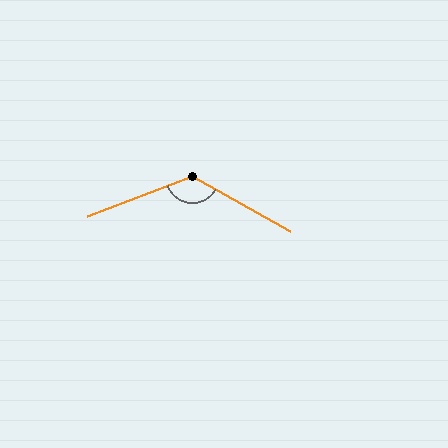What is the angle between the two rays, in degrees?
Approximately 130 degrees.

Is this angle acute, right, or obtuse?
It is obtuse.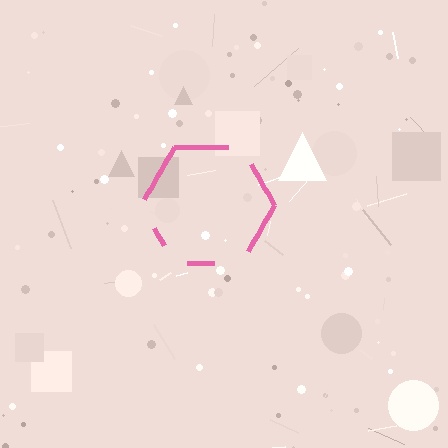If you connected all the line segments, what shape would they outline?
They would outline a hexagon.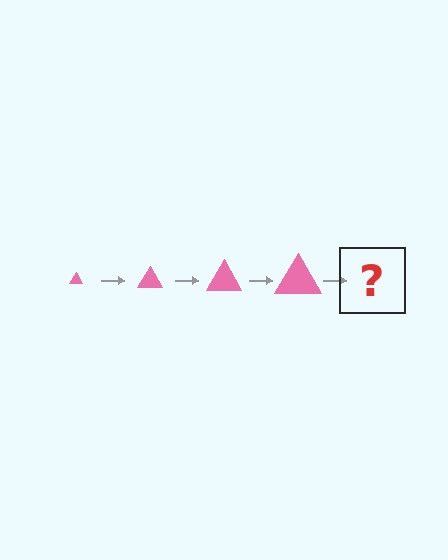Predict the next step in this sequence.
The next step is a pink triangle, larger than the previous one.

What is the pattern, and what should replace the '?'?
The pattern is that the triangle gets progressively larger each step. The '?' should be a pink triangle, larger than the previous one.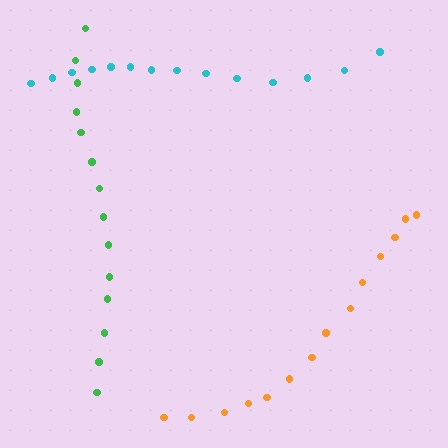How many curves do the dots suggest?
There are 3 distinct paths.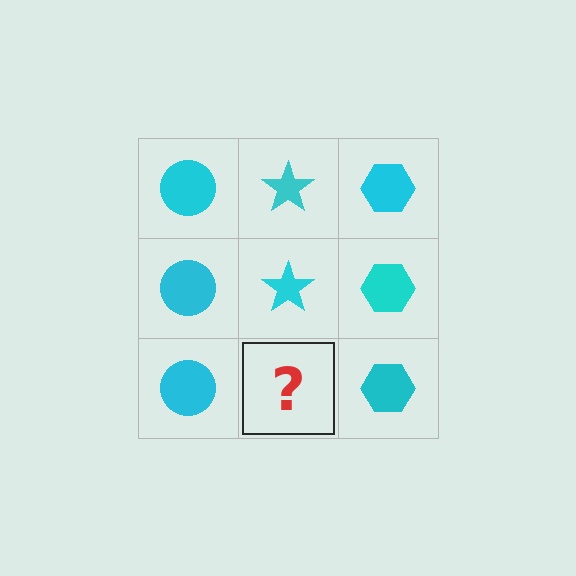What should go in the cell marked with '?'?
The missing cell should contain a cyan star.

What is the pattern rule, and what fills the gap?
The rule is that each column has a consistent shape. The gap should be filled with a cyan star.